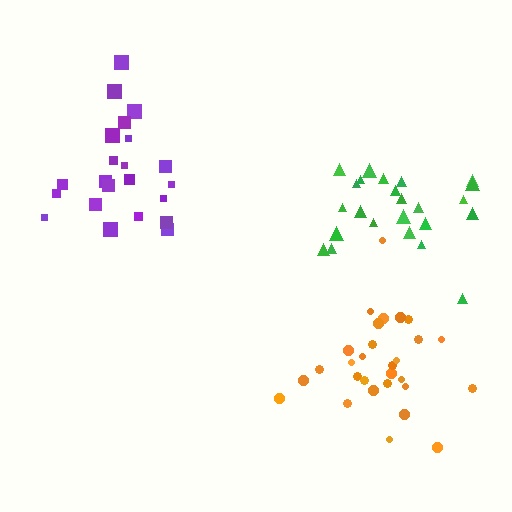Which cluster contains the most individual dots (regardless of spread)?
Orange (29).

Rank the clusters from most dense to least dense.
orange, purple, green.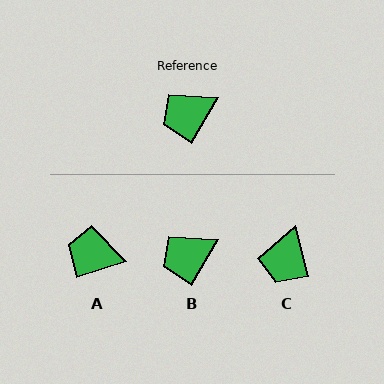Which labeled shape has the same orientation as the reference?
B.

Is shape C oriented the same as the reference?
No, it is off by about 45 degrees.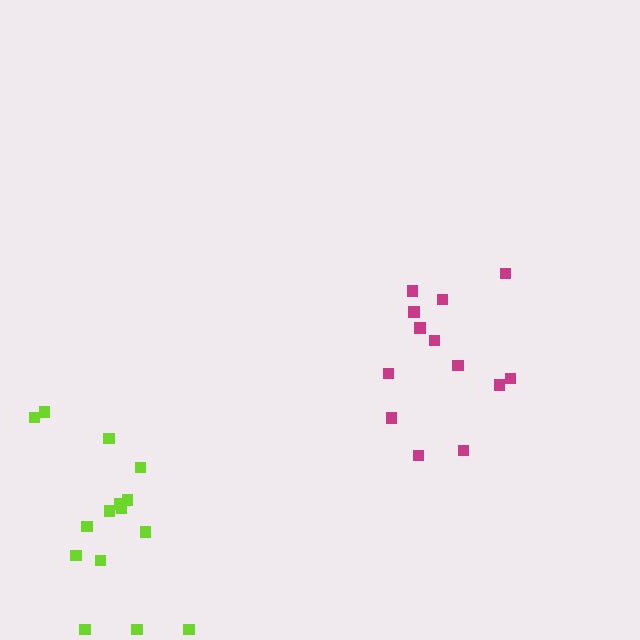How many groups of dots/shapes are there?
There are 2 groups.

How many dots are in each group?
Group 1: 13 dots, Group 2: 15 dots (28 total).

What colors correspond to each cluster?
The clusters are colored: magenta, lime.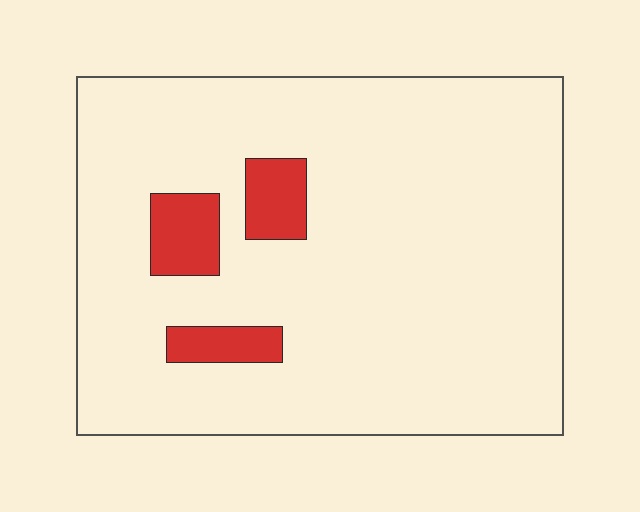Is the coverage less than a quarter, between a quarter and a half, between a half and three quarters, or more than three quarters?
Less than a quarter.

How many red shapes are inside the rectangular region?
3.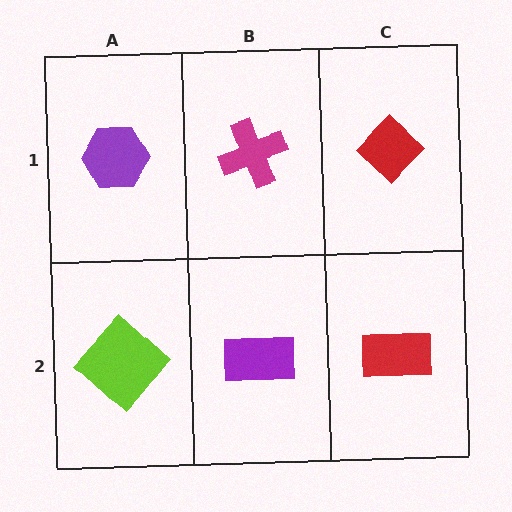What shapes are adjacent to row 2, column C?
A red diamond (row 1, column C), a purple rectangle (row 2, column B).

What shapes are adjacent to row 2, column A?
A purple hexagon (row 1, column A), a purple rectangle (row 2, column B).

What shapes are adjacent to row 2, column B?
A magenta cross (row 1, column B), a lime diamond (row 2, column A), a red rectangle (row 2, column C).